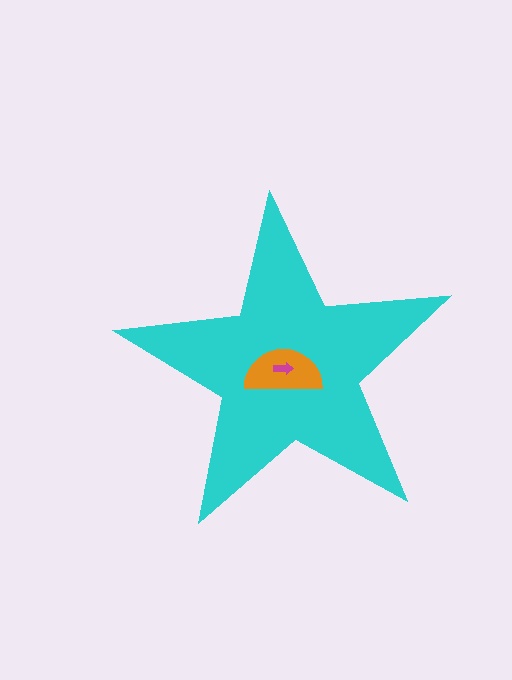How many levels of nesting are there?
3.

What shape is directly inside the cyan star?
The orange semicircle.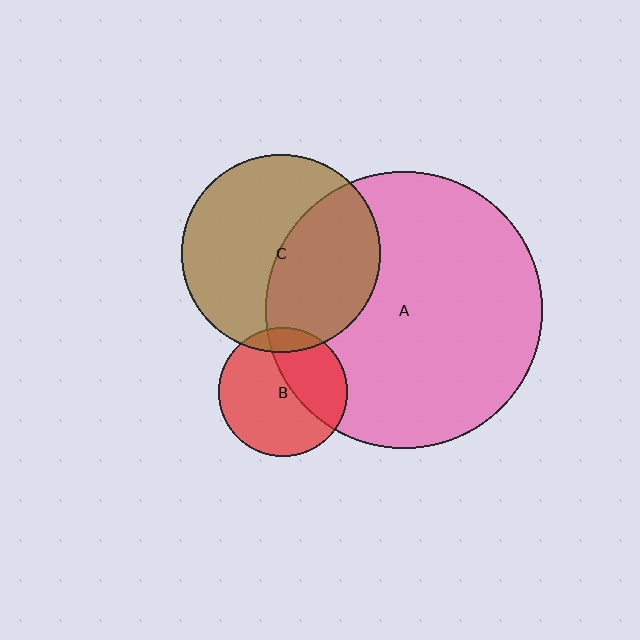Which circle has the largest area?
Circle A (pink).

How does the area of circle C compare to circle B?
Approximately 2.4 times.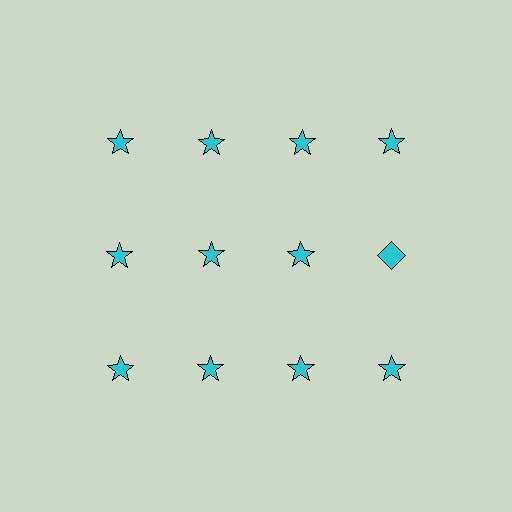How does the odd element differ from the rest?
It has a different shape: diamond instead of star.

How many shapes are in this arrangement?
There are 12 shapes arranged in a grid pattern.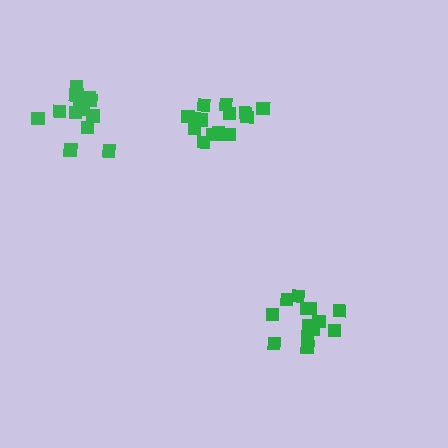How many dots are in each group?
Group 1: 13 dots, Group 2: 14 dots, Group 3: 15 dots (42 total).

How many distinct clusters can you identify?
There are 3 distinct clusters.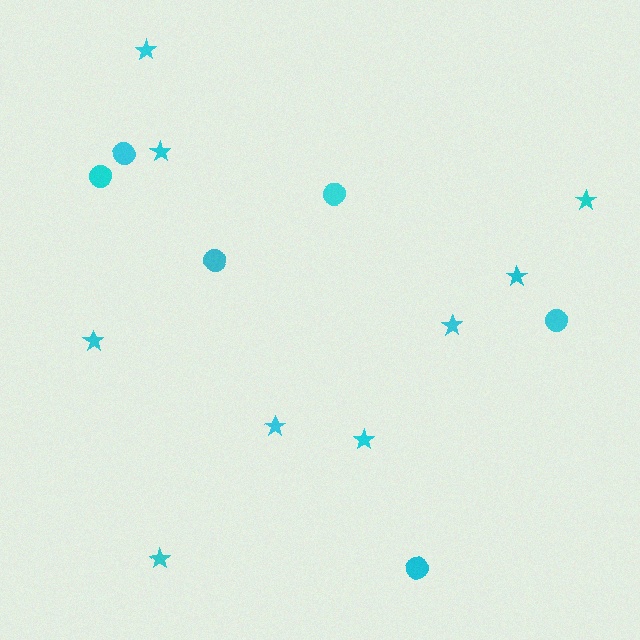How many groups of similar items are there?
There are 2 groups: one group of stars (9) and one group of circles (6).